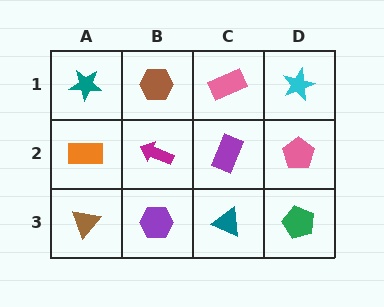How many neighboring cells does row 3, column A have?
2.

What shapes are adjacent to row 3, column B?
A magenta arrow (row 2, column B), a brown triangle (row 3, column A), a teal triangle (row 3, column C).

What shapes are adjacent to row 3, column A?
An orange rectangle (row 2, column A), a purple hexagon (row 3, column B).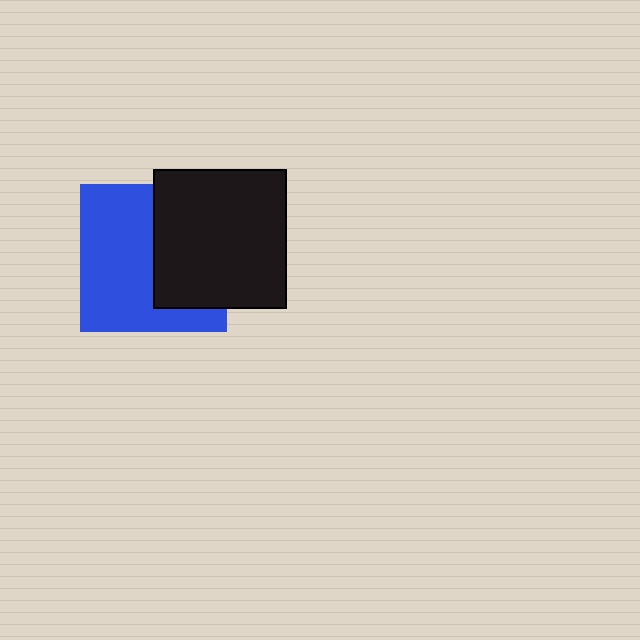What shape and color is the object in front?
The object in front is a black rectangle.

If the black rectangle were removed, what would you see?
You would see the complete blue square.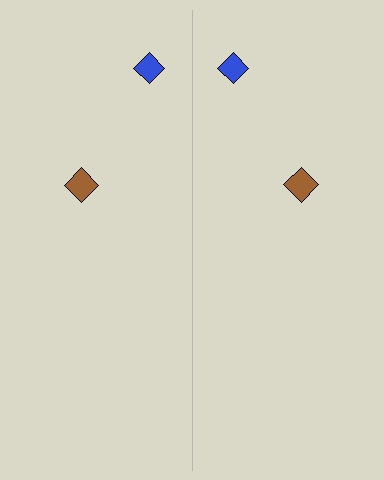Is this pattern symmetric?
Yes, this pattern has bilateral (reflection) symmetry.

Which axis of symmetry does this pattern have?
The pattern has a vertical axis of symmetry running through the center of the image.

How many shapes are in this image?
There are 4 shapes in this image.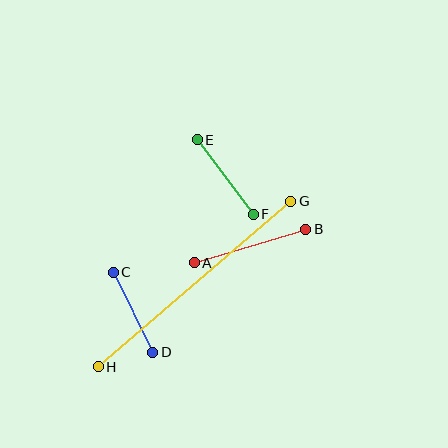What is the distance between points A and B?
The distance is approximately 116 pixels.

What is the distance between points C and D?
The distance is approximately 89 pixels.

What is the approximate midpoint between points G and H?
The midpoint is at approximately (194, 284) pixels.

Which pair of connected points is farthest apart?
Points G and H are farthest apart.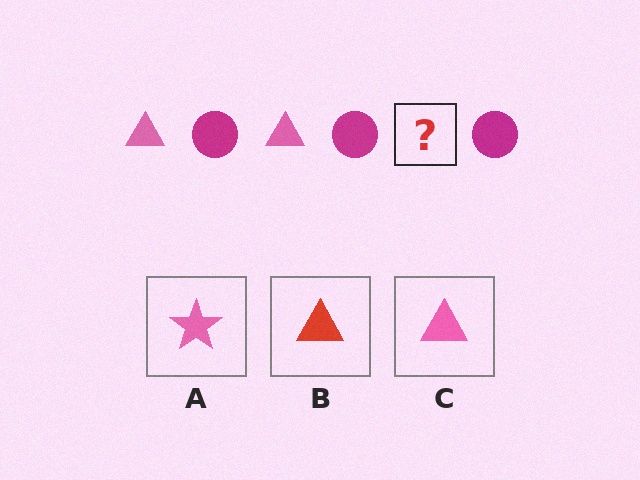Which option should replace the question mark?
Option C.